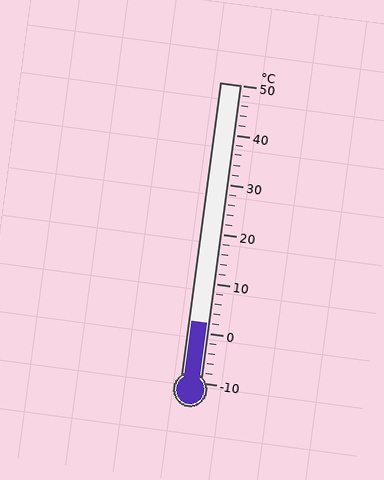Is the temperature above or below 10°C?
The temperature is below 10°C.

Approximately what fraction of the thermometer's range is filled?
The thermometer is filled to approximately 20% of its range.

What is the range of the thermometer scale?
The thermometer scale ranges from -10°C to 50°C.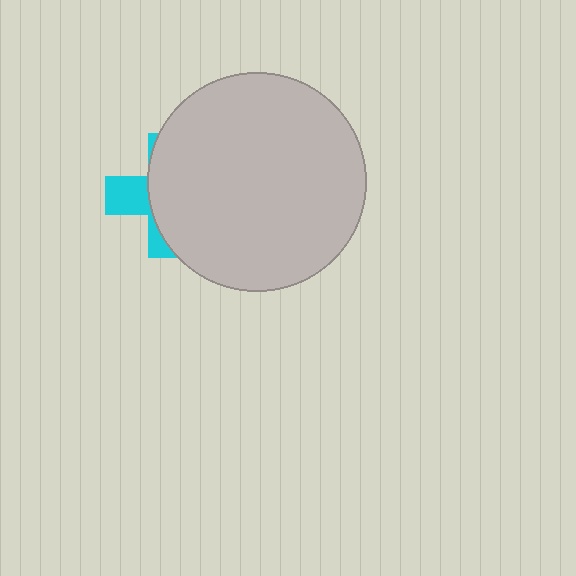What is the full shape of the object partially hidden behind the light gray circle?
The partially hidden object is a cyan cross.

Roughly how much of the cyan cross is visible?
A small part of it is visible (roughly 30%).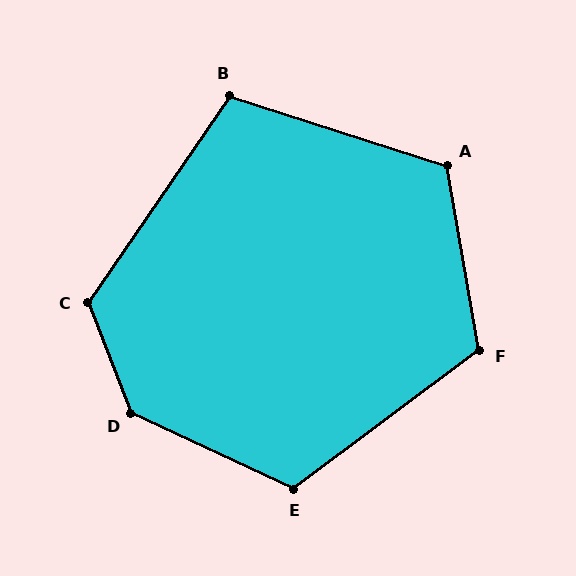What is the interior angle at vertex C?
Approximately 124 degrees (obtuse).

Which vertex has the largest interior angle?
D, at approximately 136 degrees.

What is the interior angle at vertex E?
Approximately 118 degrees (obtuse).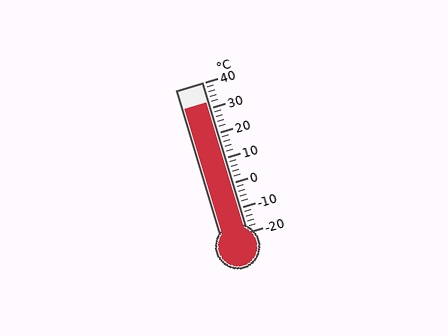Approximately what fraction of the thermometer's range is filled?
The thermometer is filled to approximately 85% of its range.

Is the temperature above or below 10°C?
The temperature is above 10°C.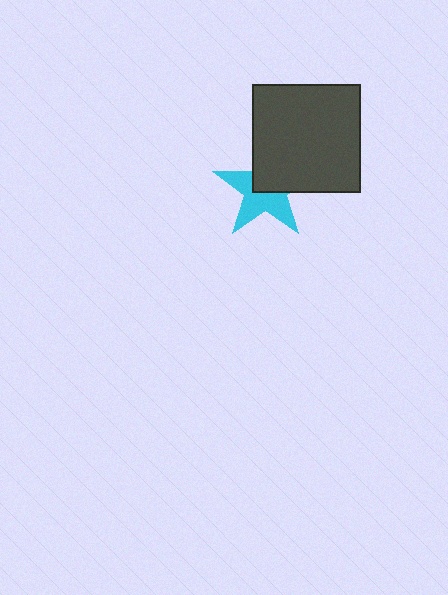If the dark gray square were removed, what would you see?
You would see the complete cyan star.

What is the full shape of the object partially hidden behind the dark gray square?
The partially hidden object is a cyan star.